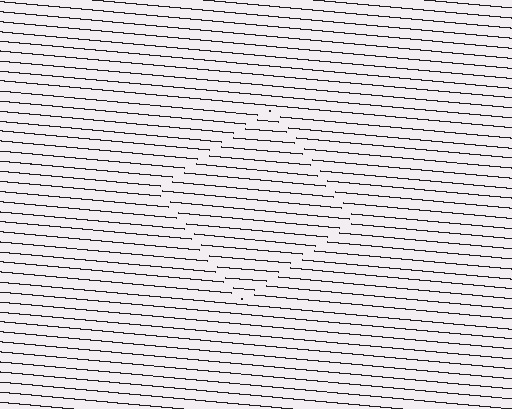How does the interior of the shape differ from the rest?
The interior of the shape contains the same grating, shifted by half a period — the contour is defined by the phase discontinuity where line-ends from the inner and outer gratings abut.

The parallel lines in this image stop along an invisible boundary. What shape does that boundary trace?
An illusory square. The interior of the shape contains the same grating, shifted by half a period — the contour is defined by the phase discontinuity where line-ends from the inner and outer gratings abut.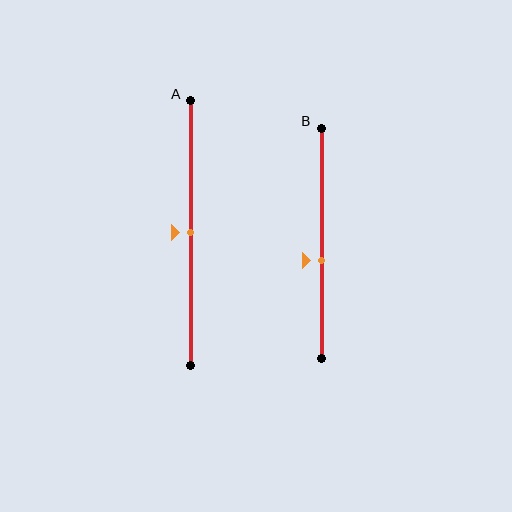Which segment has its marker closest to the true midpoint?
Segment A has its marker closest to the true midpoint.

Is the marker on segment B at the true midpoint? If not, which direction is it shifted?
No, the marker on segment B is shifted downward by about 7% of the segment length.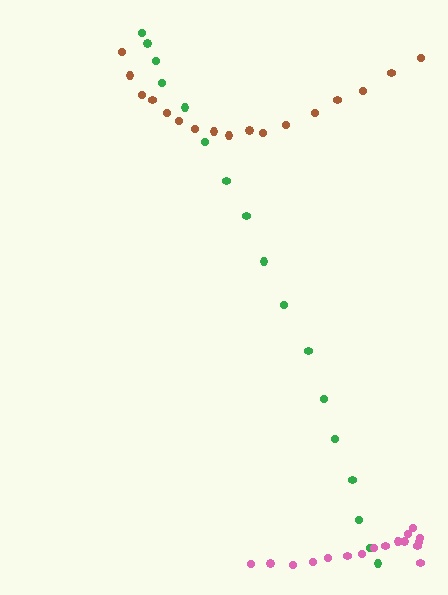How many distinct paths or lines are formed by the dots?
There are 3 distinct paths.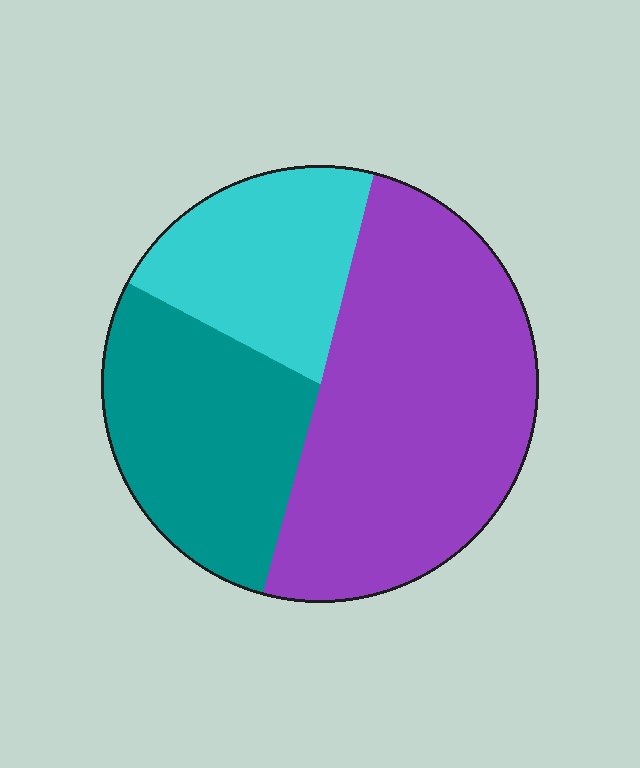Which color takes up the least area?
Cyan, at roughly 20%.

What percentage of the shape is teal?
Teal takes up about one quarter (1/4) of the shape.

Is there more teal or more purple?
Purple.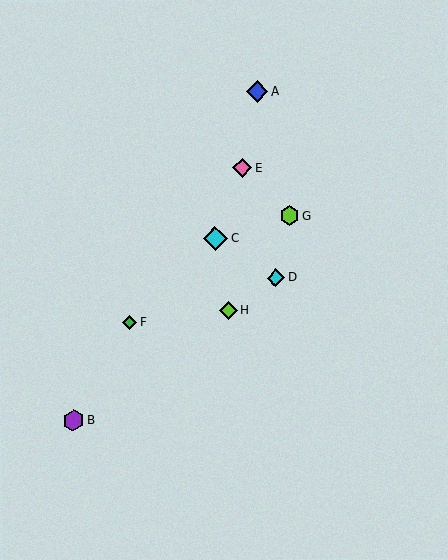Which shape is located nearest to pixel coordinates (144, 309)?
The green diamond (labeled F) at (130, 322) is nearest to that location.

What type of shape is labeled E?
Shape E is a pink diamond.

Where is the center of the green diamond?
The center of the green diamond is at (130, 322).